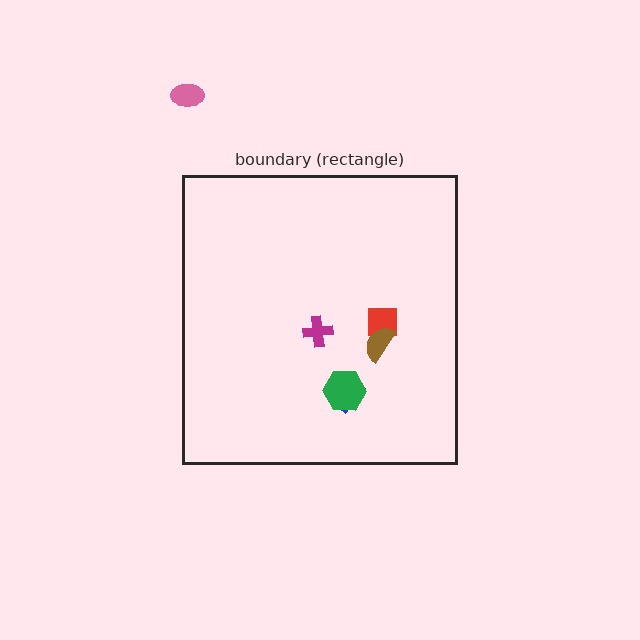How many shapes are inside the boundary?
5 inside, 1 outside.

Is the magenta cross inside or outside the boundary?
Inside.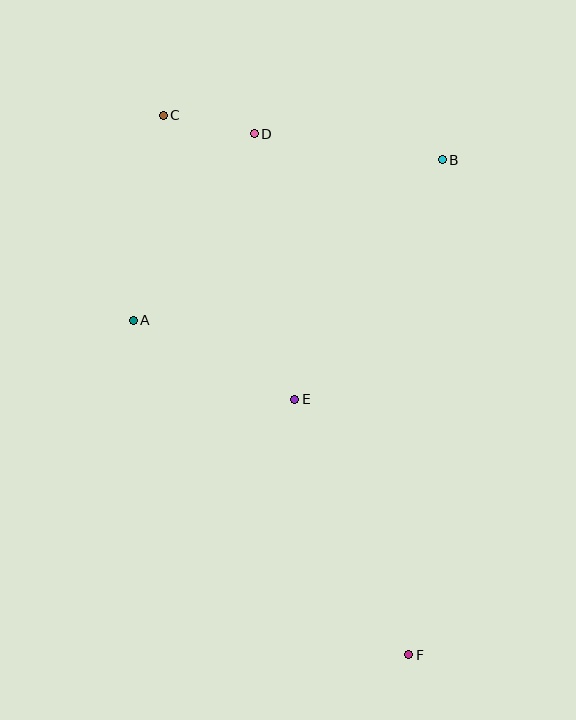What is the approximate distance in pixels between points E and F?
The distance between E and F is approximately 280 pixels.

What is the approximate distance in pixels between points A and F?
The distance between A and F is approximately 433 pixels.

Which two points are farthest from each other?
Points C and F are farthest from each other.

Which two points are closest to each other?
Points C and D are closest to each other.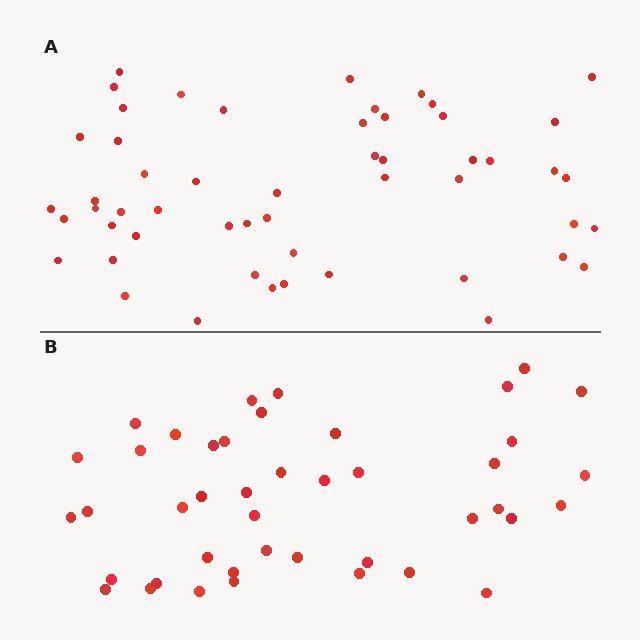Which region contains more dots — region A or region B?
Region A (the top region) has more dots.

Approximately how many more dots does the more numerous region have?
Region A has roughly 10 or so more dots than region B.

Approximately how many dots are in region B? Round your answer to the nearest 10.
About 40 dots. (The exact count is 43, which rounds to 40.)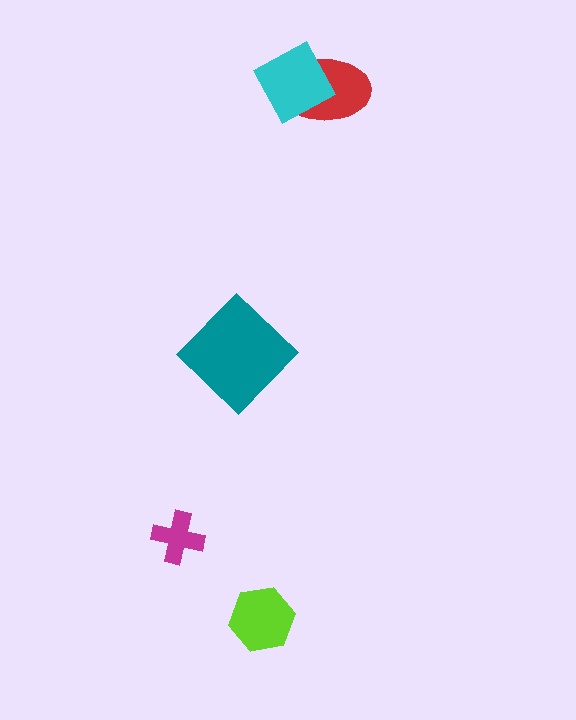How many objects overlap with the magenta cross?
0 objects overlap with the magenta cross.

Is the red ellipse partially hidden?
Yes, it is partially covered by another shape.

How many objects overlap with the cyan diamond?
1 object overlaps with the cyan diamond.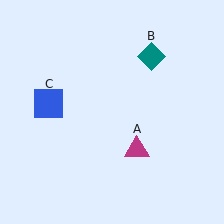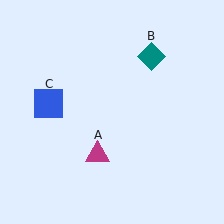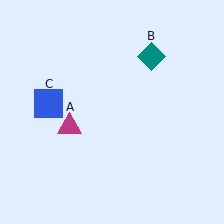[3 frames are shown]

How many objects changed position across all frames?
1 object changed position: magenta triangle (object A).